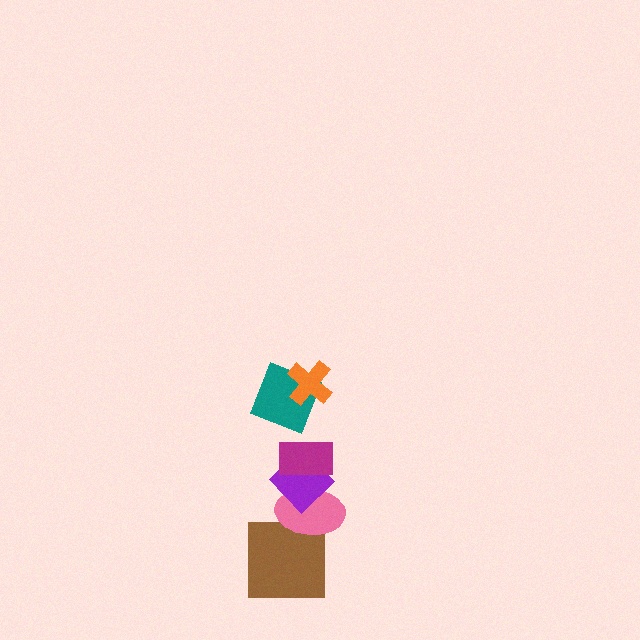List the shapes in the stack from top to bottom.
From top to bottom: the orange cross, the teal square, the magenta rectangle, the purple diamond, the pink ellipse, the brown square.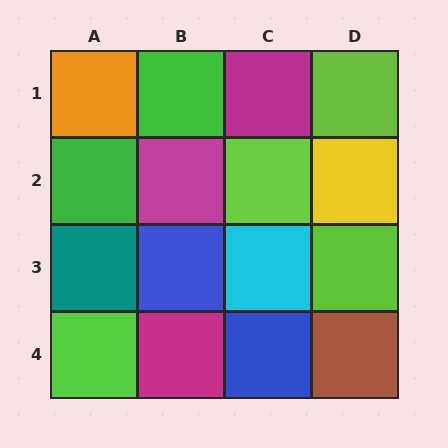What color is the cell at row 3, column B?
Blue.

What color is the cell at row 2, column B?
Magenta.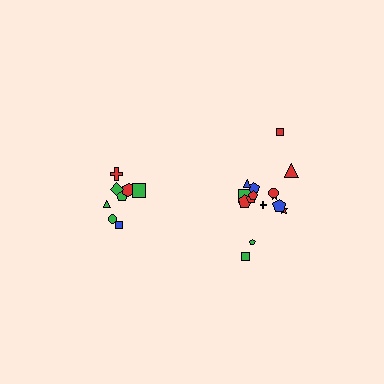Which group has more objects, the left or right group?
The right group.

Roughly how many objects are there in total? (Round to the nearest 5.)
Roughly 25 objects in total.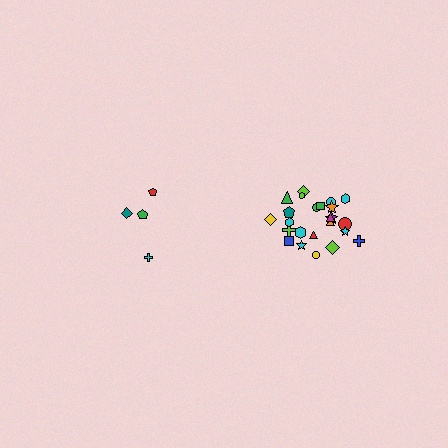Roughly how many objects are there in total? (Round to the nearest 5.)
Roughly 30 objects in total.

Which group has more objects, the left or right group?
The right group.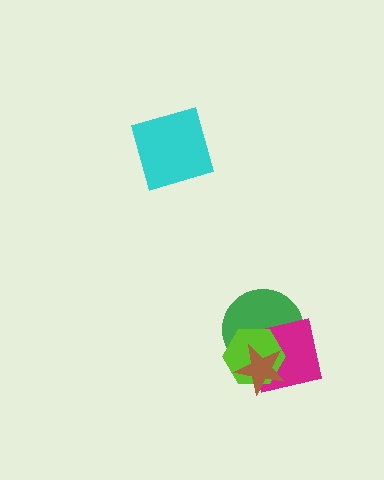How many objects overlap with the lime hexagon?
3 objects overlap with the lime hexagon.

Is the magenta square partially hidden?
Yes, it is partially covered by another shape.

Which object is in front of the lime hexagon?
The brown star is in front of the lime hexagon.